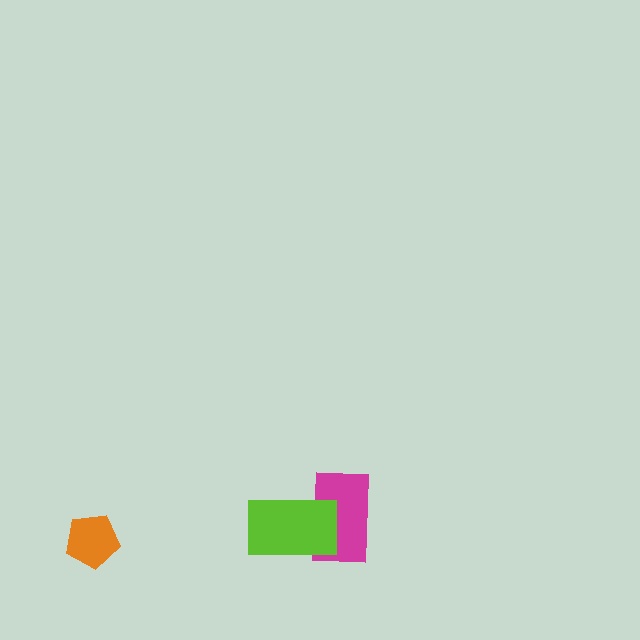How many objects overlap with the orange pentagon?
0 objects overlap with the orange pentagon.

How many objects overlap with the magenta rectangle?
1 object overlaps with the magenta rectangle.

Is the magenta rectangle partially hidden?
Yes, it is partially covered by another shape.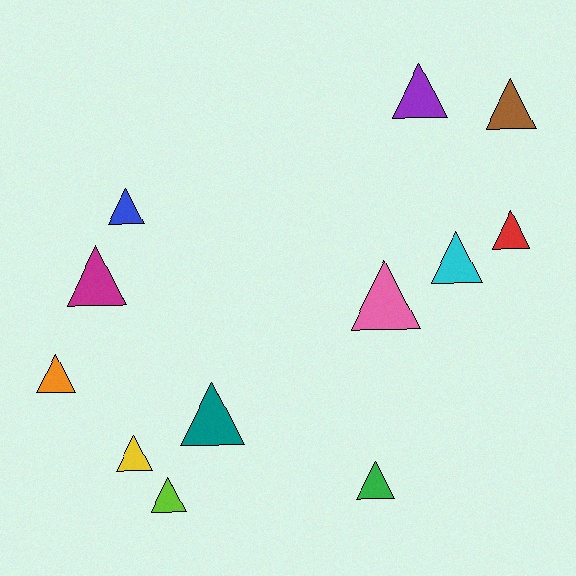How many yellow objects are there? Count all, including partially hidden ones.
There is 1 yellow object.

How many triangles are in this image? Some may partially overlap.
There are 12 triangles.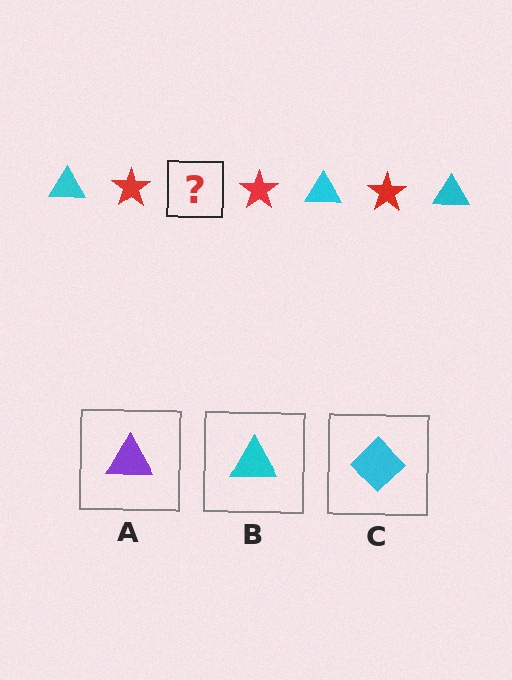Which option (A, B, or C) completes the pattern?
B.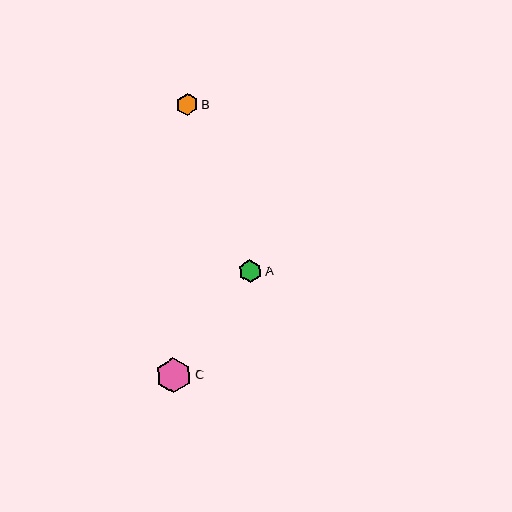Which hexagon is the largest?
Hexagon C is the largest with a size of approximately 35 pixels.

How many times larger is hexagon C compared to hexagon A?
Hexagon C is approximately 1.5 times the size of hexagon A.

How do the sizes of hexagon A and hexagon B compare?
Hexagon A and hexagon B are approximately the same size.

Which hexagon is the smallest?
Hexagon B is the smallest with a size of approximately 22 pixels.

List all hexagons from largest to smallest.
From largest to smallest: C, A, B.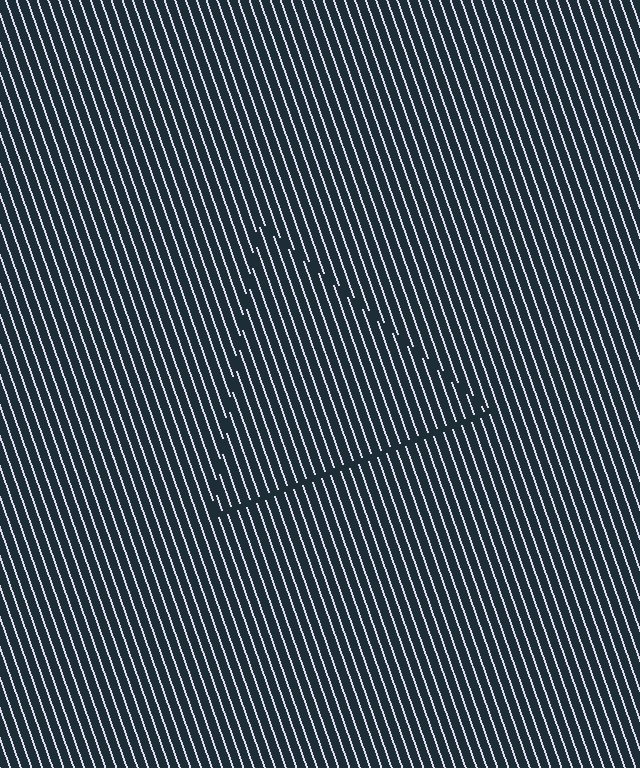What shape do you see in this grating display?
An illusory triangle. The interior of the shape contains the same grating, shifted by half a period — the contour is defined by the phase discontinuity where line-ends from the inner and outer gratings abut.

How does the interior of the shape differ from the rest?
The interior of the shape contains the same grating, shifted by half a period — the contour is defined by the phase discontinuity where line-ends from the inner and outer gratings abut.